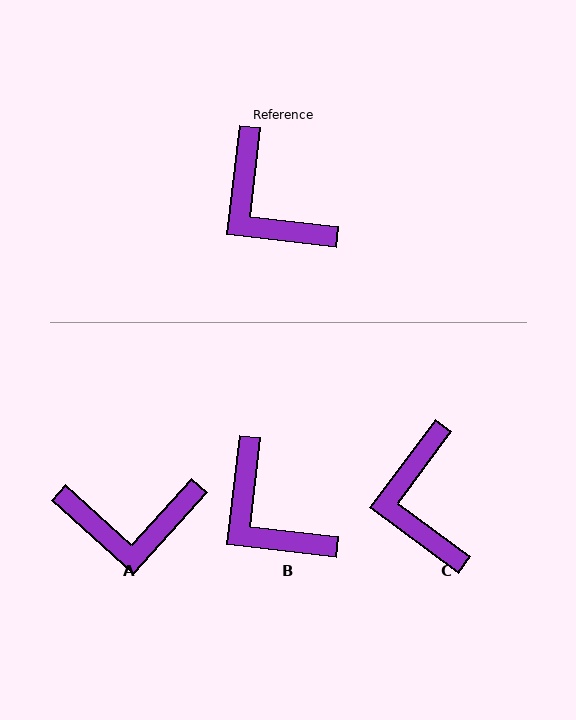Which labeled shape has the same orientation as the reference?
B.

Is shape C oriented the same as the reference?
No, it is off by about 30 degrees.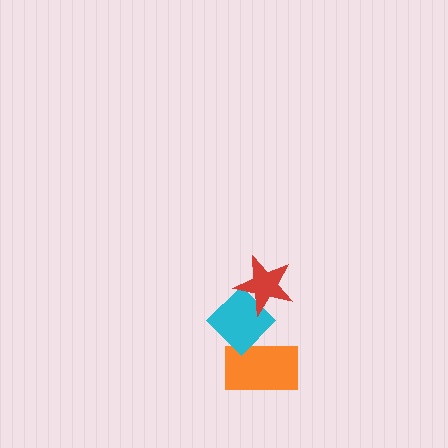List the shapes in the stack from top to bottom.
From top to bottom: the red star, the cyan diamond, the orange rectangle.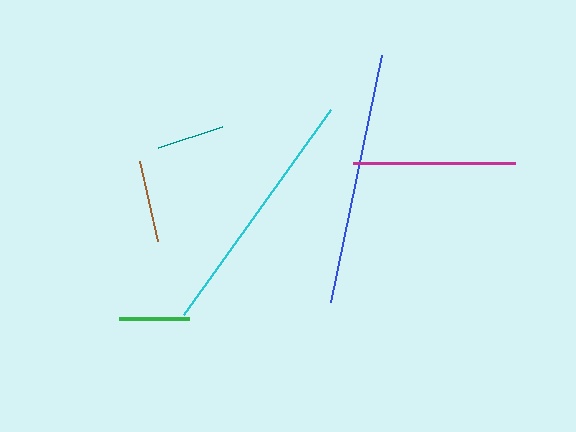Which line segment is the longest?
The cyan line is the longest at approximately 253 pixels.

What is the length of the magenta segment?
The magenta segment is approximately 162 pixels long.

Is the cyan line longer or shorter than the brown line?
The cyan line is longer than the brown line.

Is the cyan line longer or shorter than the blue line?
The cyan line is longer than the blue line.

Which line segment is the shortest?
The teal line is the shortest at approximately 67 pixels.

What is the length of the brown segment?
The brown segment is approximately 82 pixels long.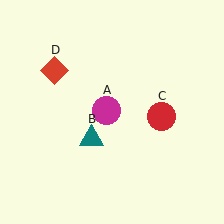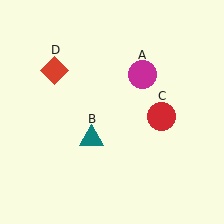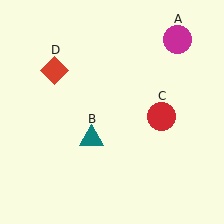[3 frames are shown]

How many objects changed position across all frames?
1 object changed position: magenta circle (object A).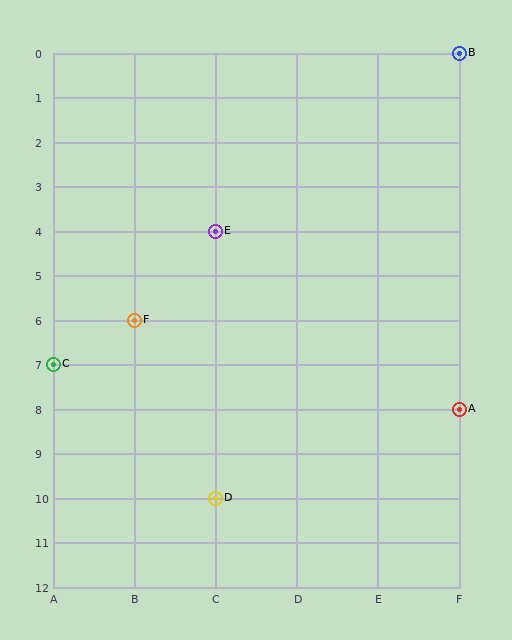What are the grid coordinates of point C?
Point C is at grid coordinates (A, 7).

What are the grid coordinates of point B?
Point B is at grid coordinates (F, 0).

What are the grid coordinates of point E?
Point E is at grid coordinates (C, 4).